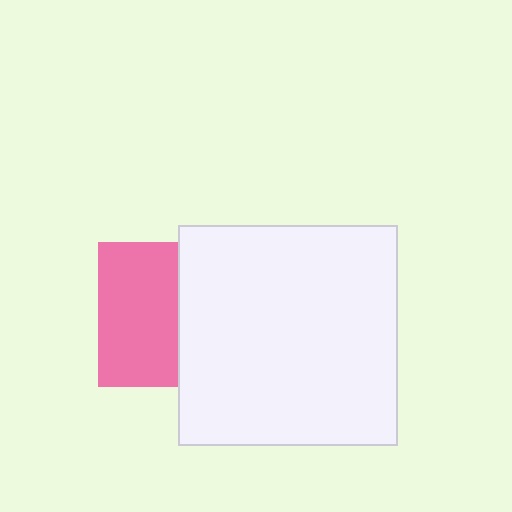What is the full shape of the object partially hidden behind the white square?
The partially hidden object is a pink square.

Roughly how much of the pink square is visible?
About half of it is visible (roughly 55%).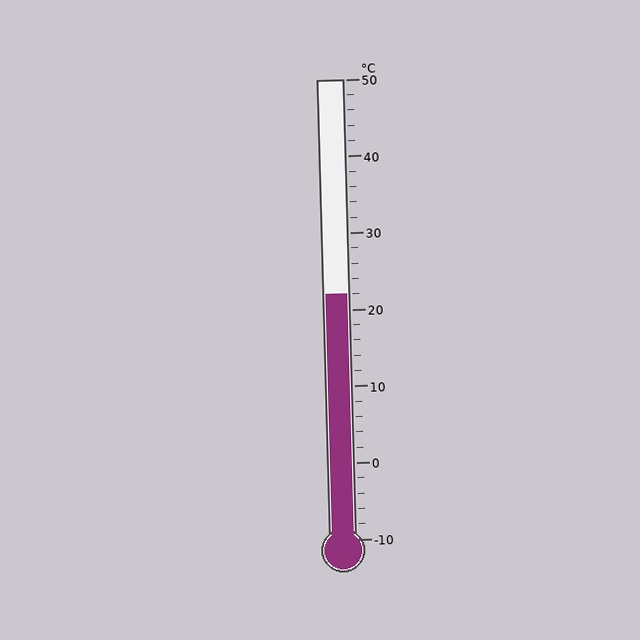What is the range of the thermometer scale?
The thermometer scale ranges from -10°C to 50°C.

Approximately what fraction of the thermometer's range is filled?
The thermometer is filled to approximately 55% of its range.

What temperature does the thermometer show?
The thermometer shows approximately 22°C.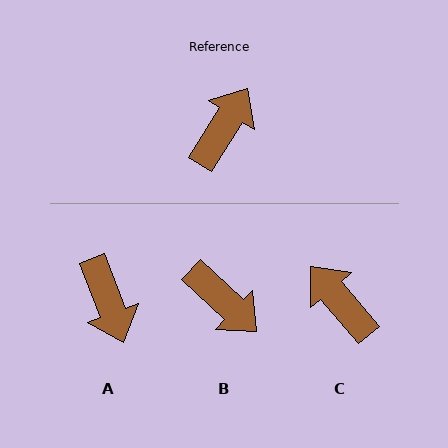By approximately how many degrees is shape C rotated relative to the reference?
Approximately 72 degrees counter-clockwise.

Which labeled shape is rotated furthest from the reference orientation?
A, about 127 degrees away.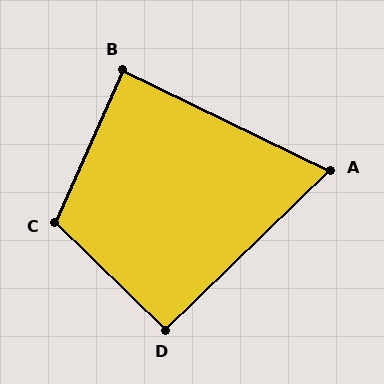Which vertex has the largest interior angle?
C, at approximately 110 degrees.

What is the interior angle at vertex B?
Approximately 88 degrees (approximately right).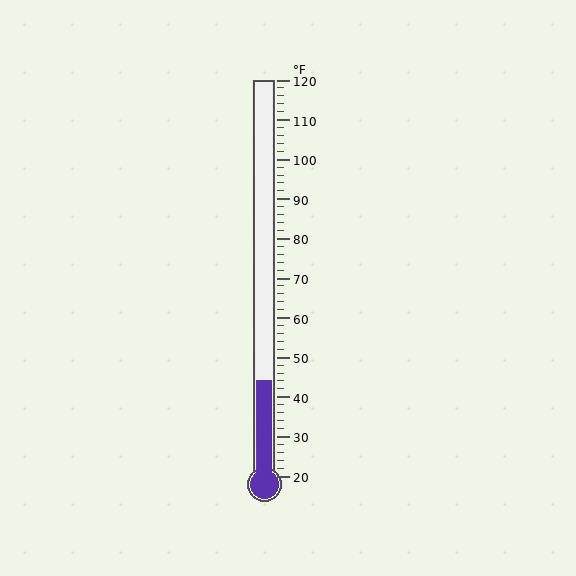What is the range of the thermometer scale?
The thermometer scale ranges from 20°F to 120°F.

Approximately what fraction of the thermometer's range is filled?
The thermometer is filled to approximately 25% of its range.